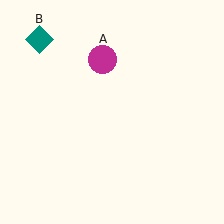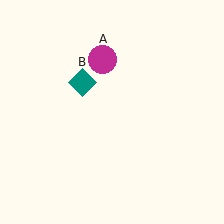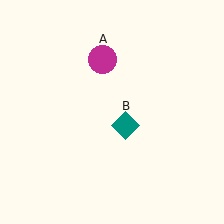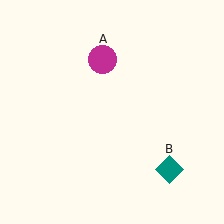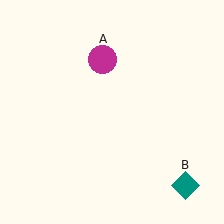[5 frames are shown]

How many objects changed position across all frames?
1 object changed position: teal diamond (object B).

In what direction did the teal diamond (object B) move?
The teal diamond (object B) moved down and to the right.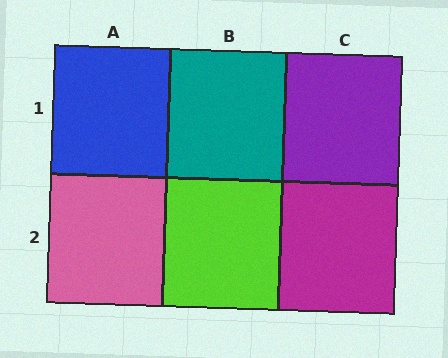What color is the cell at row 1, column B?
Teal.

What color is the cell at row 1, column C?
Purple.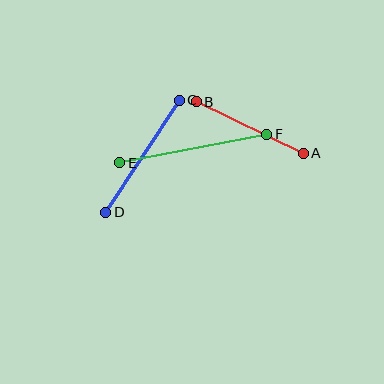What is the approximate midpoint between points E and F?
The midpoint is at approximately (193, 149) pixels.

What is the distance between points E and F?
The distance is approximately 150 pixels.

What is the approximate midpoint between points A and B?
The midpoint is at approximately (250, 127) pixels.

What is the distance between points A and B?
The distance is approximately 119 pixels.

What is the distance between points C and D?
The distance is approximately 134 pixels.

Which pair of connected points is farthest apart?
Points E and F are farthest apart.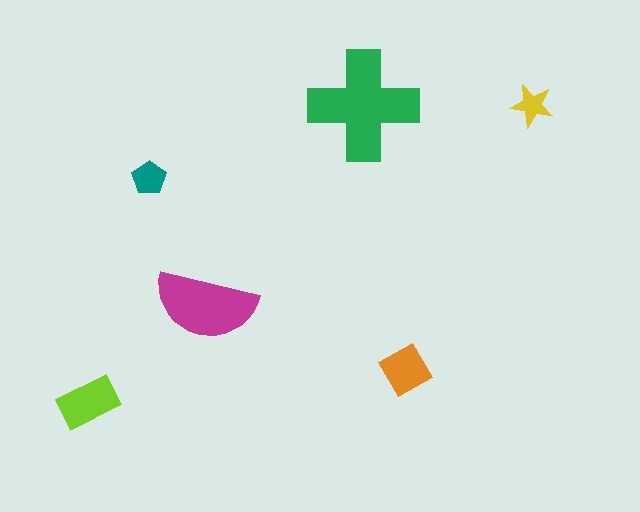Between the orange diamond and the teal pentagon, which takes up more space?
The orange diamond.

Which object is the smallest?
The yellow star.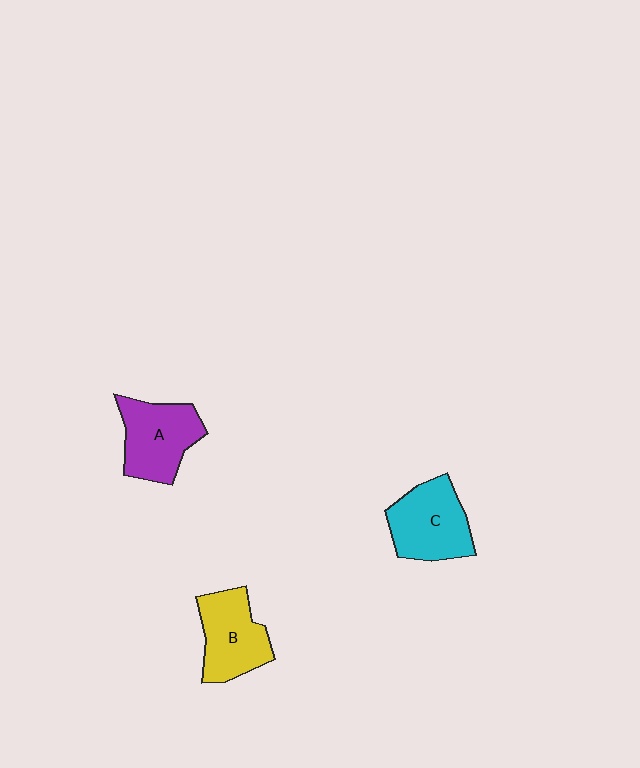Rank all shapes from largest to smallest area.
From largest to smallest: C (cyan), A (purple), B (yellow).